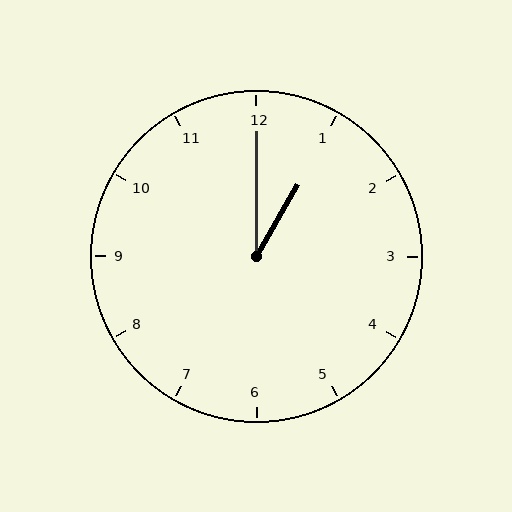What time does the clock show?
1:00.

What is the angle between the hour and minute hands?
Approximately 30 degrees.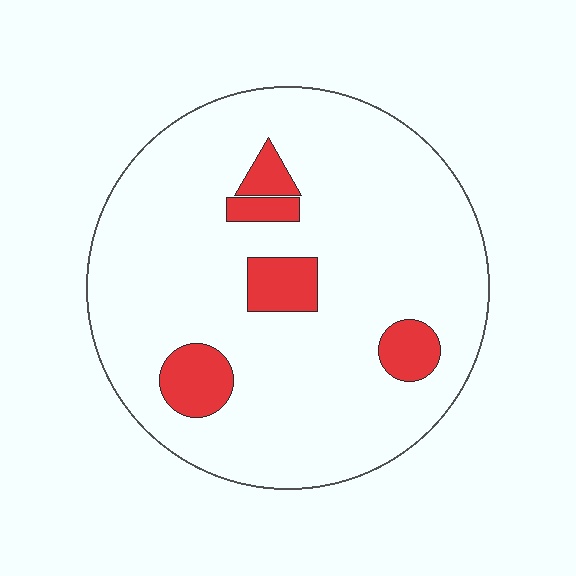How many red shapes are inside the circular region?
5.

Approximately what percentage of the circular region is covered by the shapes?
Approximately 10%.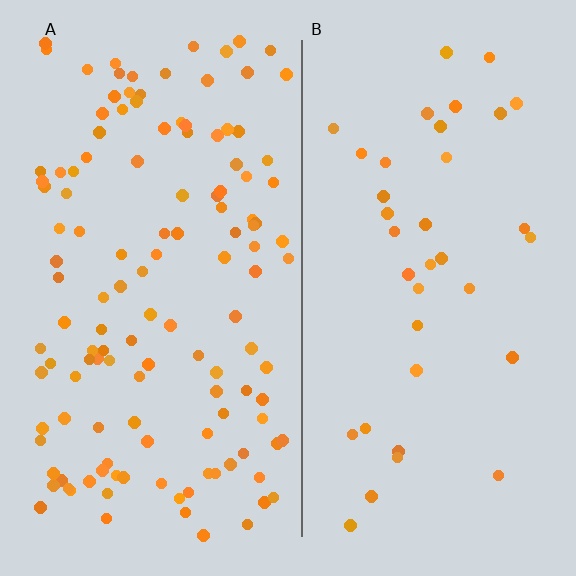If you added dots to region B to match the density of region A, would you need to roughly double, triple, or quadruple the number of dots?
Approximately quadruple.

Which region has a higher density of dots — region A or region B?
A (the left).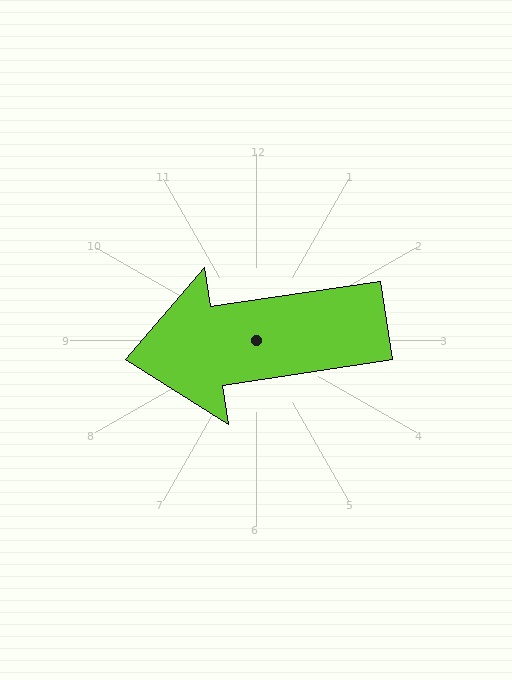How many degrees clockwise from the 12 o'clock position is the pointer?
Approximately 261 degrees.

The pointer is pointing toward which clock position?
Roughly 9 o'clock.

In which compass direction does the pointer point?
West.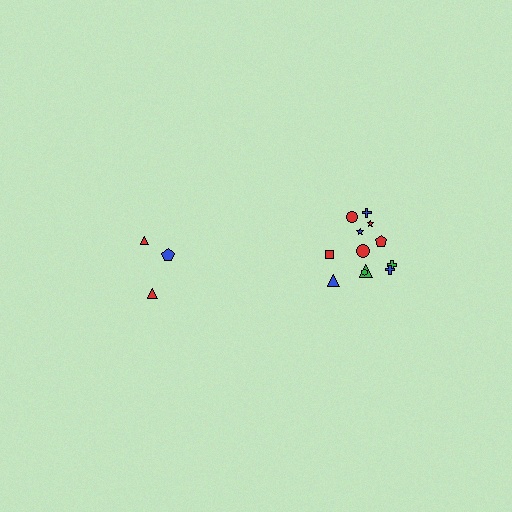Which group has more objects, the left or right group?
The right group.